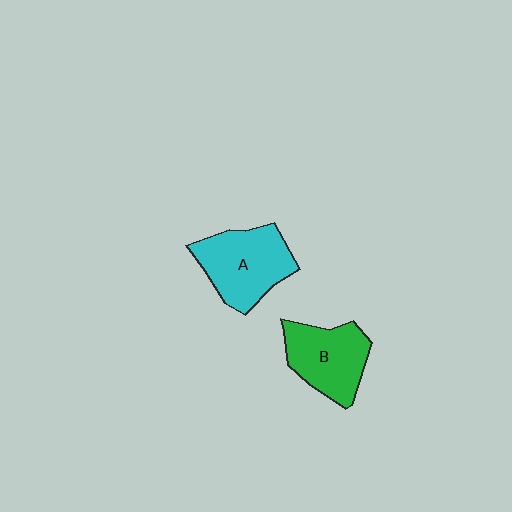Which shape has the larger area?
Shape A (cyan).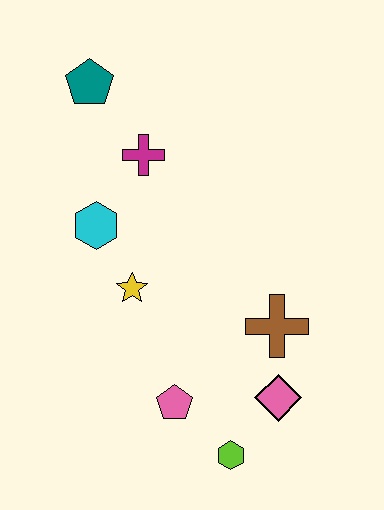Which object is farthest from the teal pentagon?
The lime hexagon is farthest from the teal pentagon.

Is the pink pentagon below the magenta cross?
Yes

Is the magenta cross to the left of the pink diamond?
Yes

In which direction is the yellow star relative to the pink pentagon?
The yellow star is above the pink pentagon.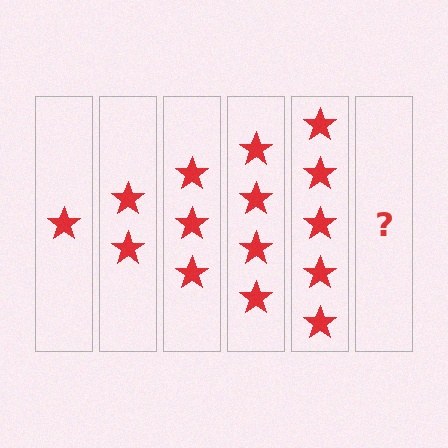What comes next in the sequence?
The next element should be 6 stars.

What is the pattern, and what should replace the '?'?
The pattern is that each step adds one more star. The '?' should be 6 stars.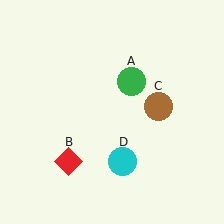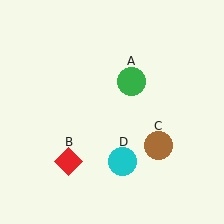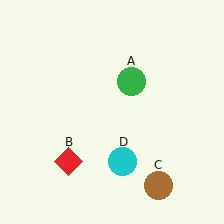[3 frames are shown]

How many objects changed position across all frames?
1 object changed position: brown circle (object C).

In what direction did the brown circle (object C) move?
The brown circle (object C) moved down.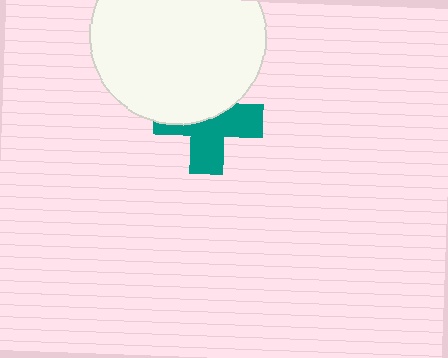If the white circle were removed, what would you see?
You would see the complete teal cross.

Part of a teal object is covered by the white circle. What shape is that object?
It is a cross.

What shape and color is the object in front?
The object in front is a white circle.